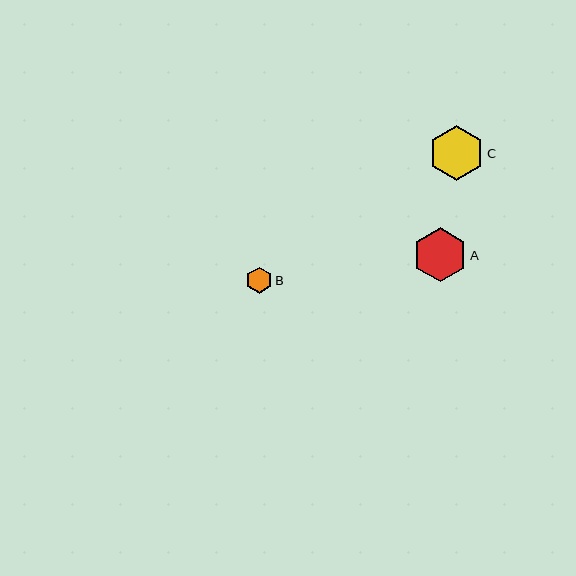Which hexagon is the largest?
Hexagon C is the largest with a size of approximately 55 pixels.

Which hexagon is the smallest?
Hexagon B is the smallest with a size of approximately 26 pixels.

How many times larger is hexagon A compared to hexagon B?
Hexagon A is approximately 2.1 times the size of hexagon B.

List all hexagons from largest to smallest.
From largest to smallest: C, A, B.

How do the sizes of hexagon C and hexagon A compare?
Hexagon C and hexagon A are approximately the same size.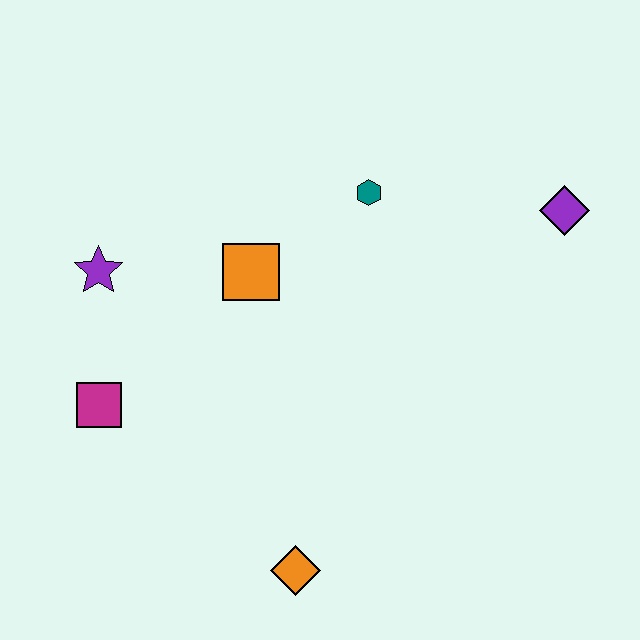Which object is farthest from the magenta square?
The purple diamond is farthest from the magenta square.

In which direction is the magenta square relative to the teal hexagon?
The magenta square is to the left of the teal hexagon.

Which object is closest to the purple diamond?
The teal hexagon is closest to the purple diamond.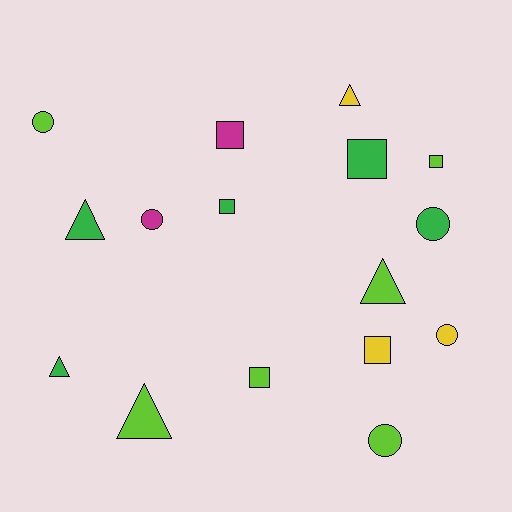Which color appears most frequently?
Lime, with 6 objects.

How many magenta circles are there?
There is 1 magenta circle.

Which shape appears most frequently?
Square, with 6 objects.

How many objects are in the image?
There are 16 objects.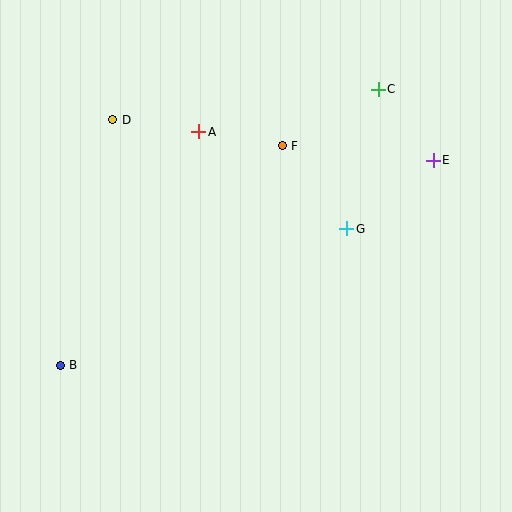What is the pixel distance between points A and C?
The distance between A and C is 185 pixels.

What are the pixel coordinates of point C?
Point C is at (378, 89).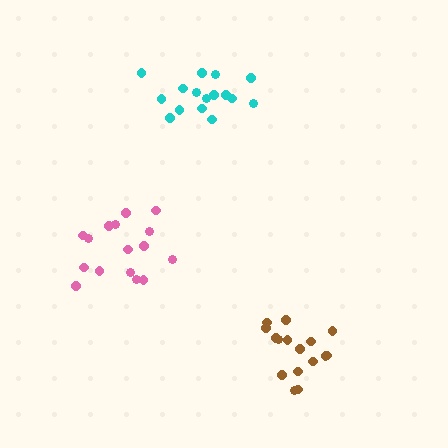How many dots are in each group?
Group 1: 16 dots, Group 2: 16 dots, Group 3: 16 dots (48 total).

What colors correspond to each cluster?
The clusters are colored: cyan, pink, brown.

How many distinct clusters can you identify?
There are 3 distinct clusters.